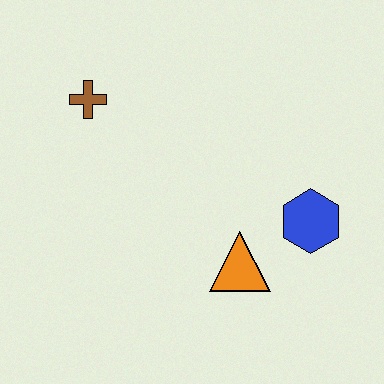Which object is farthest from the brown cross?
The blue hexagon is farthest from the brown cross.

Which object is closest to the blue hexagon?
The orange triangle is closest to the blue hexagon.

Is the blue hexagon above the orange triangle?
Yes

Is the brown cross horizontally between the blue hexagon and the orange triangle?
No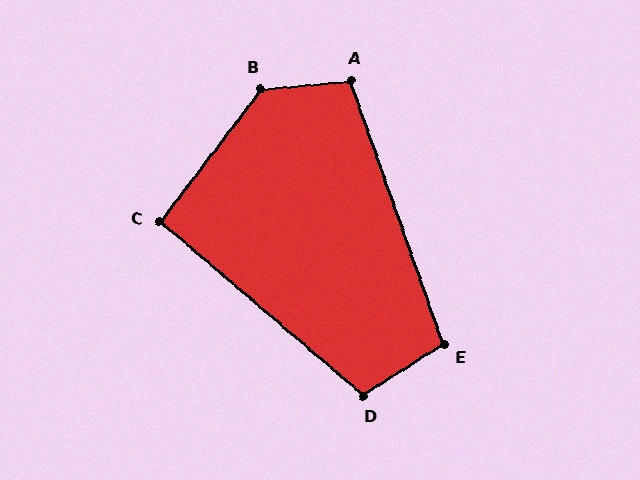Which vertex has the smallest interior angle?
C, at approximately 93 degrees.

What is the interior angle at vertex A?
Approximately 104 degrees (obtuse).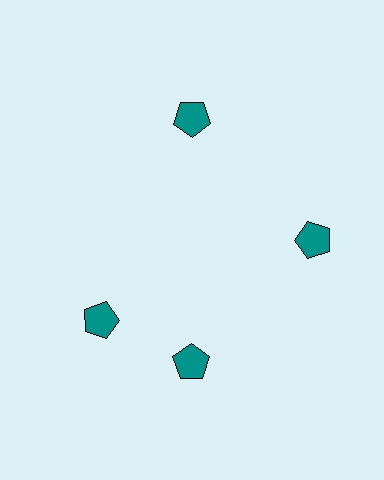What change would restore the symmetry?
The symmetry would be restored by rotating it back into even spacing with its neighbors so that all 4 pentagons sit at equal angles and equal distance from the center.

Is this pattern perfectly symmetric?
No. The 4 teal pentagons are arranged in a ring, but one element near the 9 o'clock position is rotated out of alignment along the ring, breaking the 4-fold rotational symmetry.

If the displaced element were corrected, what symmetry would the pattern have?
It would have 4-fold rotational symmetry — the pattern would map onto itself every 90 degrees.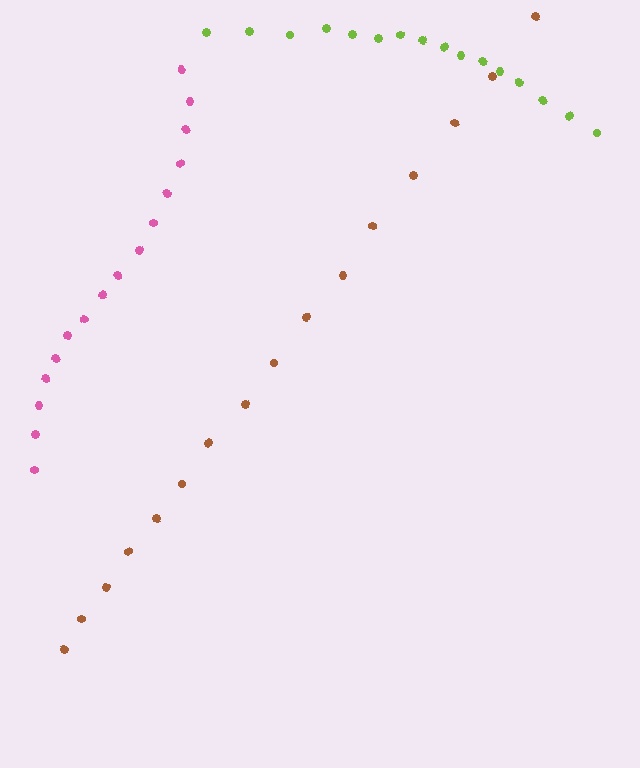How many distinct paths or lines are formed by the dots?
There are 3 distinct paths.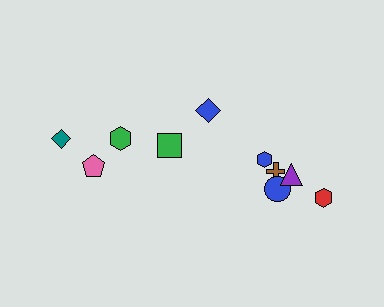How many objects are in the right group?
There are 6 objects.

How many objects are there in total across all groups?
There are 10 objects.